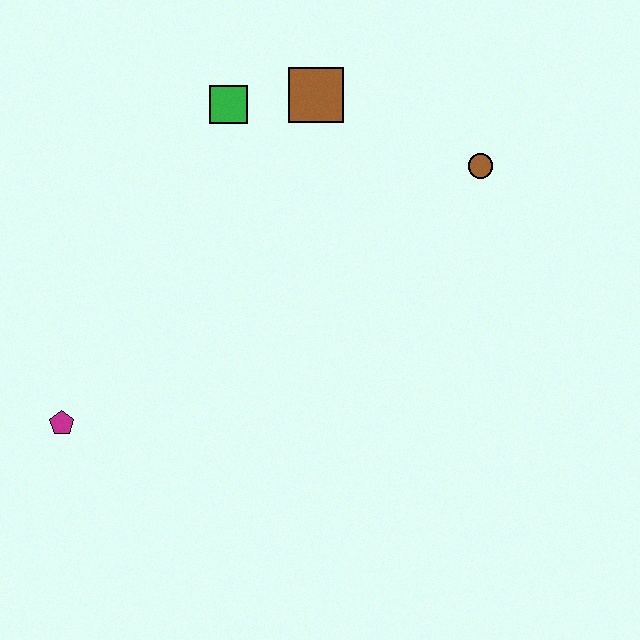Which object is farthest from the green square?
The magenta pentagon is farthest from the green square.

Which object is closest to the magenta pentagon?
The green square is closest to the magenta pentagon.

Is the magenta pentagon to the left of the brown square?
Yes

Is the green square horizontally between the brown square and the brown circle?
No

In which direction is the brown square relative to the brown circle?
The brown square is to the left of the brown circle.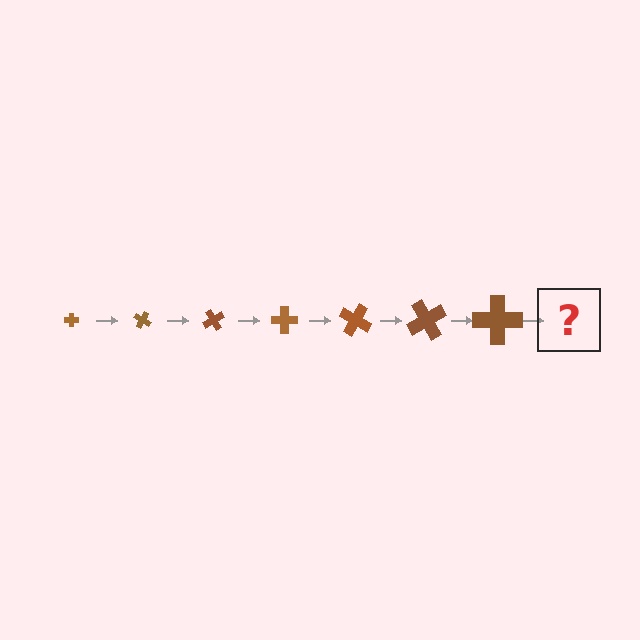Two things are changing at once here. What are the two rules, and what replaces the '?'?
The two rules are that the cross grows larger each step and it rotates 30 degrees each step. The '?' should be a cross, larger than the previous one and rotated 210 degrees from the start.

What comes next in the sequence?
The next element should be a cross, larger than the previous one and rotated 210 degrees from the start.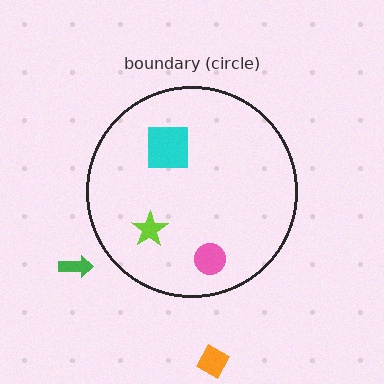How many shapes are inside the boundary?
3 inside, 2 outside.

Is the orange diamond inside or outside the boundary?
Outside.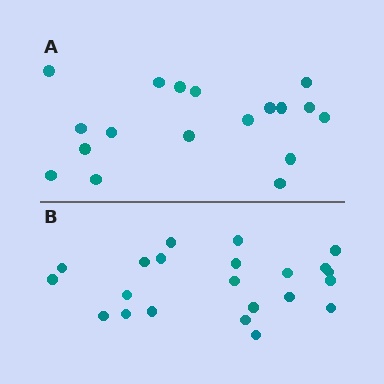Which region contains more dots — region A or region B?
Region B (the bottom region) has more dots.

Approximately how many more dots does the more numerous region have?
Region B has about 4 more dots than region A.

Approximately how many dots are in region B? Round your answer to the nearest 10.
About 20 dots. (The exact count is 22, which rounds to 20.)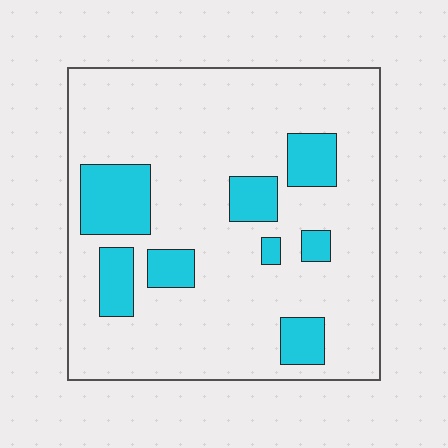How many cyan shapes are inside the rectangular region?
8.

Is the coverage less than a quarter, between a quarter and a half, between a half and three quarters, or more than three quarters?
Less than a quarter.